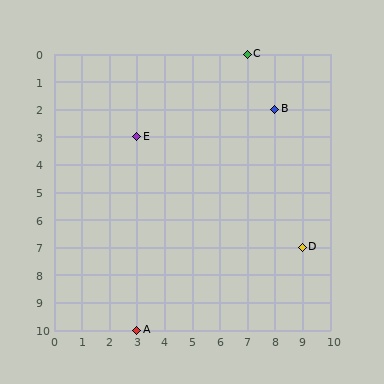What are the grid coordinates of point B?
Point B is at grid coordinates (8, 2).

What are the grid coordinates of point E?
Point E is at grid coordinates (3, 3).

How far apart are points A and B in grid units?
Points A and B are 5 columns and 8 rows apart (about 9.4 grid units diagonally).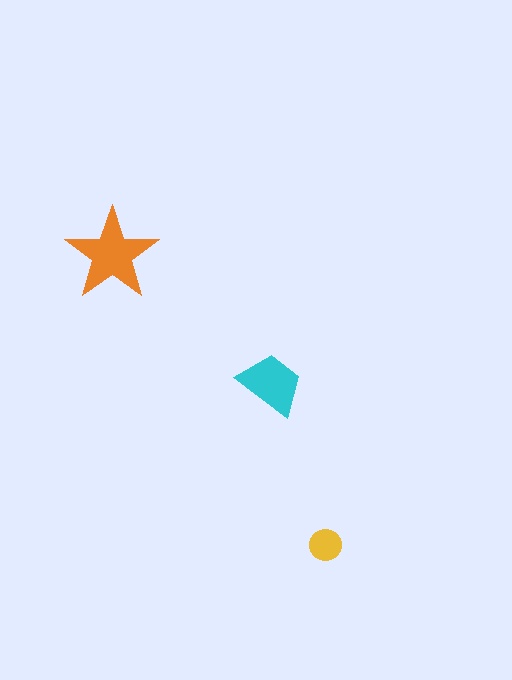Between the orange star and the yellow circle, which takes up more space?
The orange star.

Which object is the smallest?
The yellow circle.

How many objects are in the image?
There are 3 objects in the image.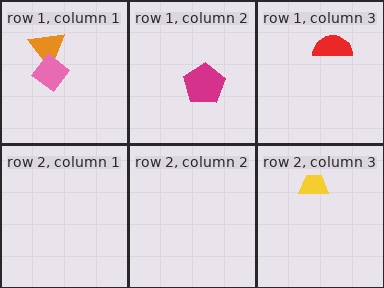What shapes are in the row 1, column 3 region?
The red semicircle.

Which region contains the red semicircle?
The row 1, column 3 region.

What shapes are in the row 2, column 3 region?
The yellow trapezoid.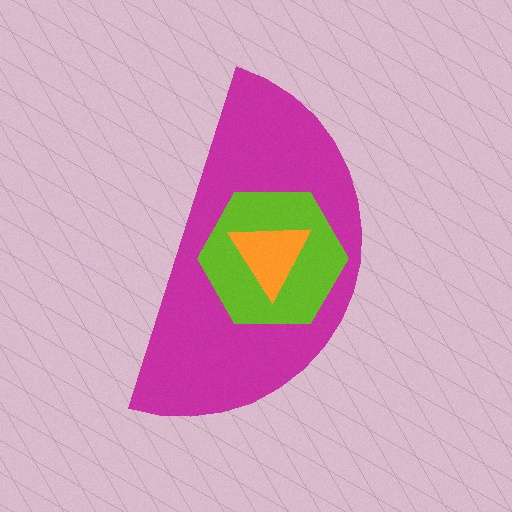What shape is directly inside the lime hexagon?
The orange triangle.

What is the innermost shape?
The orange triangle.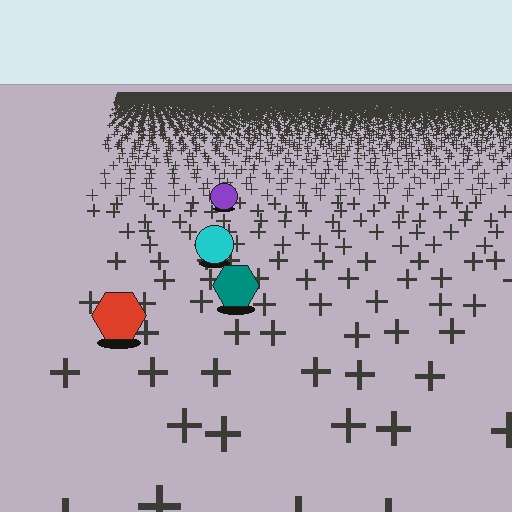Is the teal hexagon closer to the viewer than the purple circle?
Yes. The teal hexagon is closer — you can tell from the texture gradient: the ground texture is coarser near it.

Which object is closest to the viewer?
The red hexagon is closest. The texture marks near it are larger and more spread out.